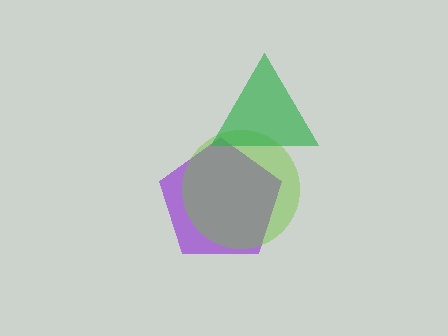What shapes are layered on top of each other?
The layered shapes are: a purple pentagon, a lime circle, a green triangle.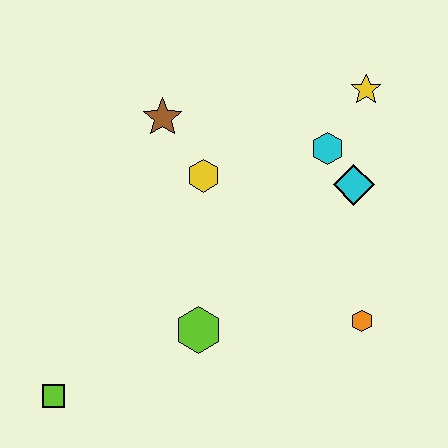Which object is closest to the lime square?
The lime hexagon is closest to the lime square.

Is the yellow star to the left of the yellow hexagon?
No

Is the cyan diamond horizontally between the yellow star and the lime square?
Yes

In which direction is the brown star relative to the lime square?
The brown star is above the lime square.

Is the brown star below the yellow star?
Yes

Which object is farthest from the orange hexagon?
The lime square is farthest from the orange hexagon.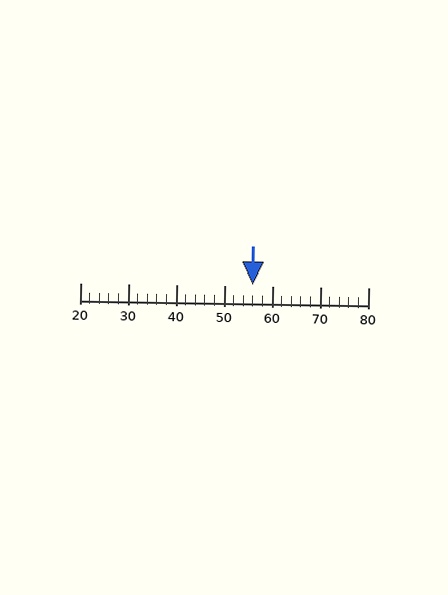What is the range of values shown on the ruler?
The ruler shows values from 20 to 80.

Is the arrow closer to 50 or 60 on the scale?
The arrow is closer to 60.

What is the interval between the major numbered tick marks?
The major tick marks are spaced 10 units apart.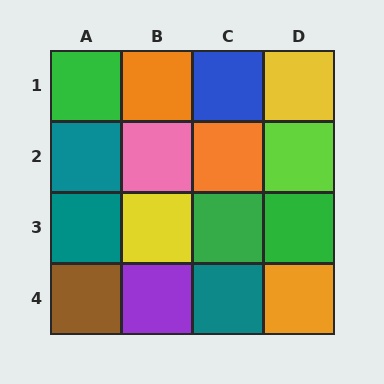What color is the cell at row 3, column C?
Green.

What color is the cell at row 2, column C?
Orange.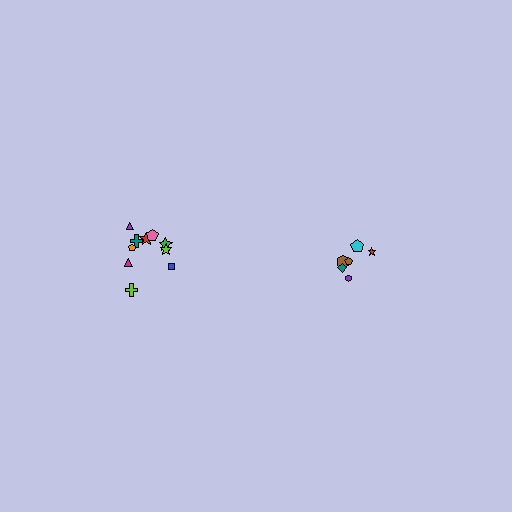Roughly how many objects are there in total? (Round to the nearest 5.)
Roughly 15 objects in total.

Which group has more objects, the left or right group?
The left group.